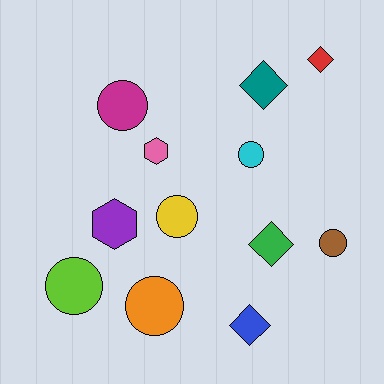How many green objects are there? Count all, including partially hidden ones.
There is 1 green object.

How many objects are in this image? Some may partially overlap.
There are 12 objects.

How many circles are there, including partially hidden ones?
There are 6 circles.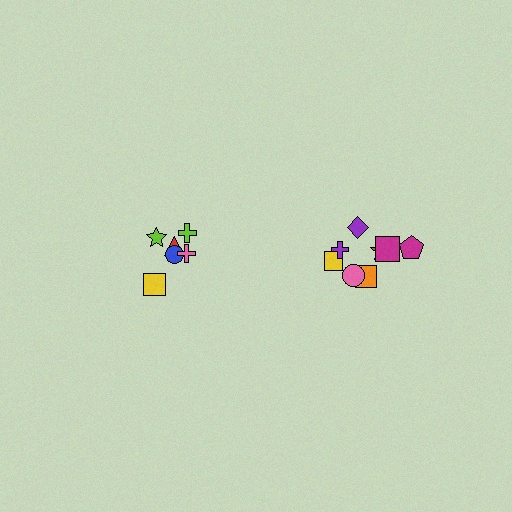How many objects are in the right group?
There are 8 objects.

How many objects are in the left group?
There are 6 objects.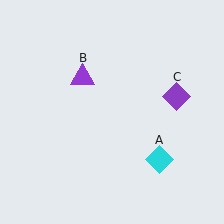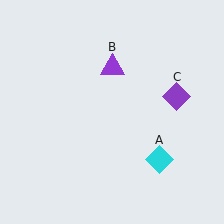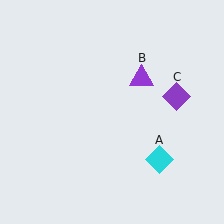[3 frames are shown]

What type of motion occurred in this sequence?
The purple triangle (object B) rotated clockwise around the center of the scene.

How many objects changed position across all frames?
1 object changed position: purple triangle (object B).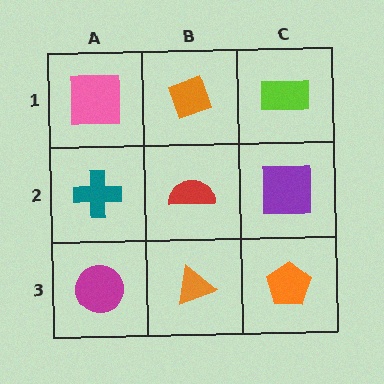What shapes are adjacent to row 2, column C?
A lime rectangle (row 1, column C), an orange pentagon (row 3, column C), a red semicircle (row 2, column B).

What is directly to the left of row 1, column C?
An orange diamond.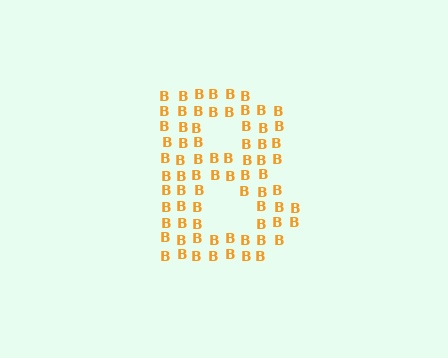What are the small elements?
The small elements are letter B's.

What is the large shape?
The large shape is the letter B.